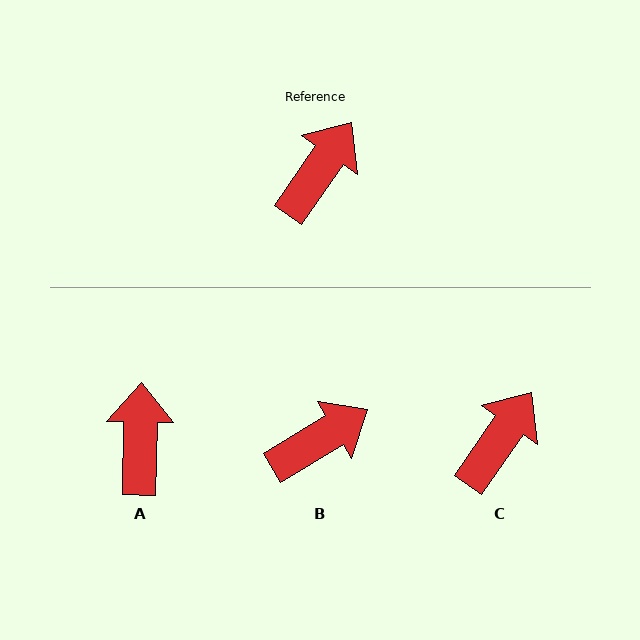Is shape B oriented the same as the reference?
No, it is off by about 24 degrees.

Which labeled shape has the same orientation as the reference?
C.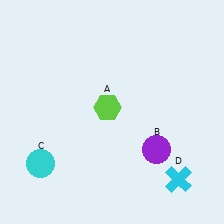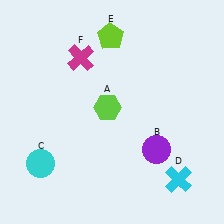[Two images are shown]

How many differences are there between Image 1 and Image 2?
There are 2 differences between the two images.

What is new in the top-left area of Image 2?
A lime pentagon (E) was added in the top-left area of Image 2.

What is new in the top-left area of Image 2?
A magenta cross (F) was added in the top-left area of Image 2.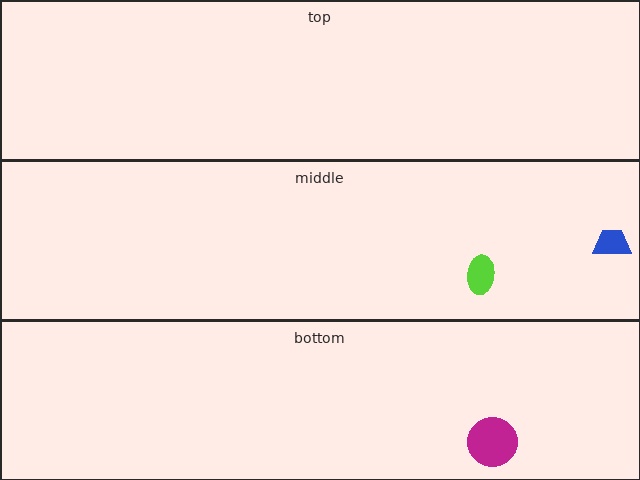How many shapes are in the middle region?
2.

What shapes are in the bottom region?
The magenta circle.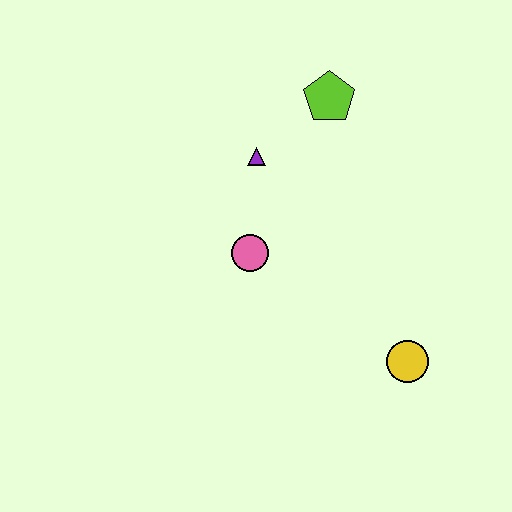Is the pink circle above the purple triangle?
No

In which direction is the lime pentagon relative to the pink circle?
The lime pentagon is above the pink circle.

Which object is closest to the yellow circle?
The pink circle is closest to the yellow circle.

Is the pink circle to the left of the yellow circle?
Yes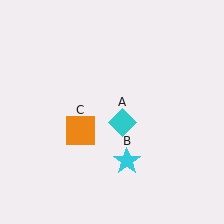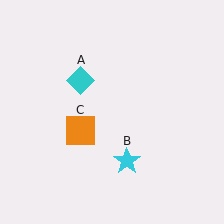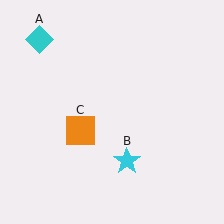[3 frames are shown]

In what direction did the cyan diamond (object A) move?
The cyan diamond (object A) moved up and to the left.